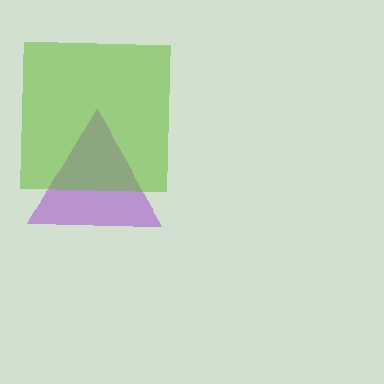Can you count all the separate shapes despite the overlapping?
Yes, there are 2 separate shapes.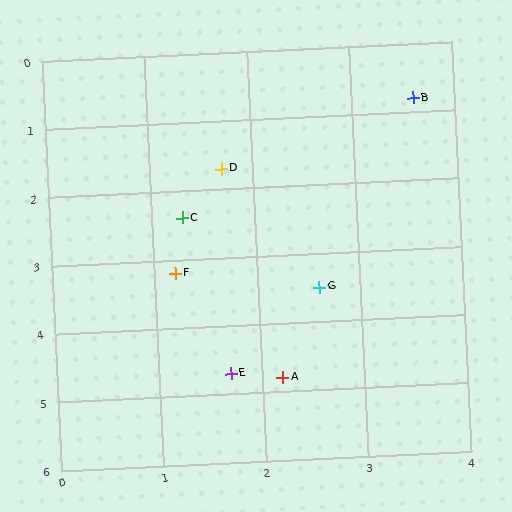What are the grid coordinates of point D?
Point D is at approximately (1.7, 1.7).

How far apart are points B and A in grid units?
Points B and A are about 4.2 grid units apart.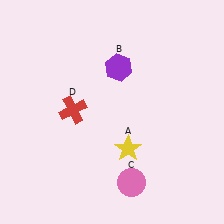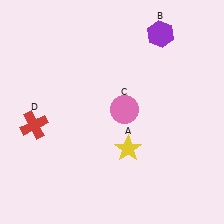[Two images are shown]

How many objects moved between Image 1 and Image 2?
3 objects moved between the two images.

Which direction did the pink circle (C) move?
The pink circle (C) moved up.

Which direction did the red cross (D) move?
The red cross (D) moved left.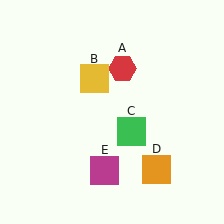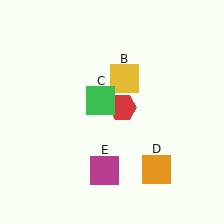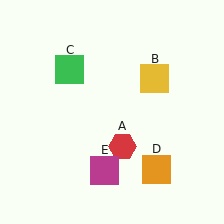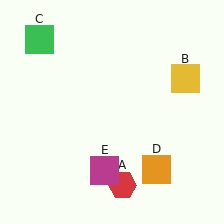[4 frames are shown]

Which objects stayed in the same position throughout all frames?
Orange square (object D) and magenta square (object E) remained stationary.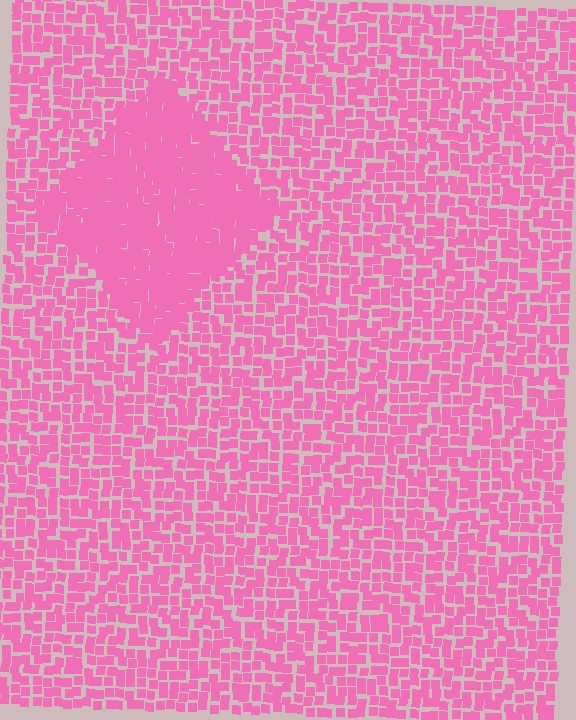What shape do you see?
I see a diamond.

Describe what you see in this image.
The image contains small pink elements arranged at two different densities. A diamond-shaped region is visible where the elements are more densely packed than the surrounding area.